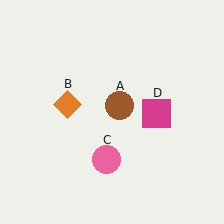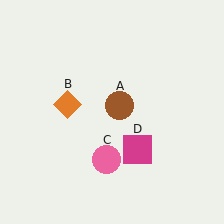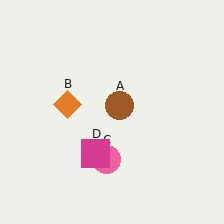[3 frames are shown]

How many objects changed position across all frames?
1 object changed position: magenta square (object D).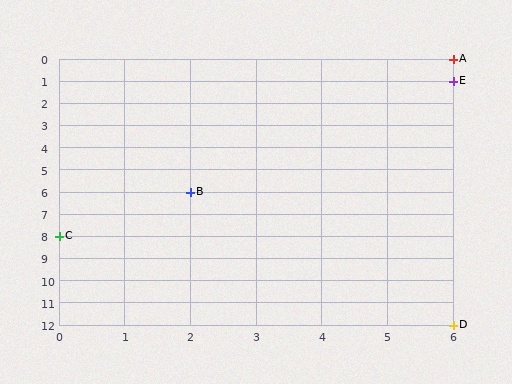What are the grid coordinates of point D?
Point D is at grid coordinates (6, 12).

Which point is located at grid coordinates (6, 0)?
Point A is at (6, 0).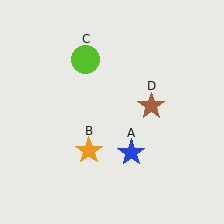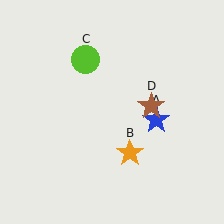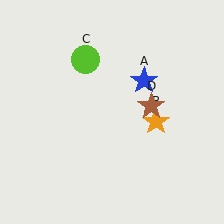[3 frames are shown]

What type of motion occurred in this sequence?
The blue star (object A), orange star (object B) rotated counterclockwise around the center of the scene.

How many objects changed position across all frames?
2 objects changed position: blue star (object A), orange star (object B).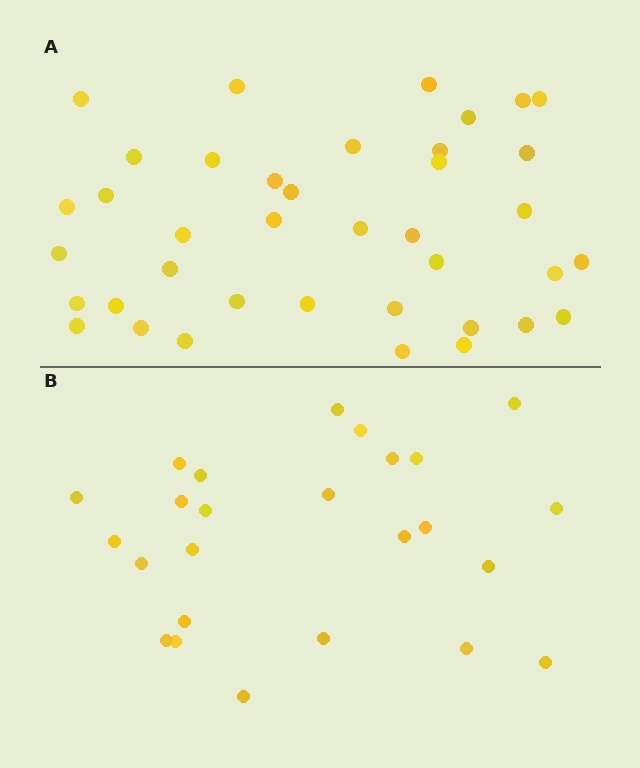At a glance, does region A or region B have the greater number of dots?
Region A (the top region) has more dots.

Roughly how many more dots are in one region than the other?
Region A has approximately 15 more dots than region B.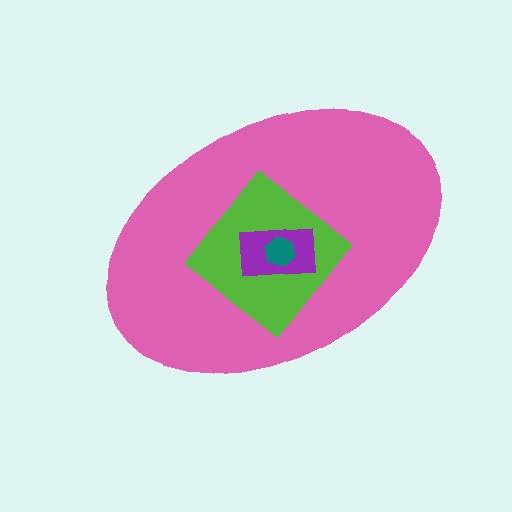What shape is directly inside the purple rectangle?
The teal hexagon.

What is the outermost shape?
The pink ellipse.